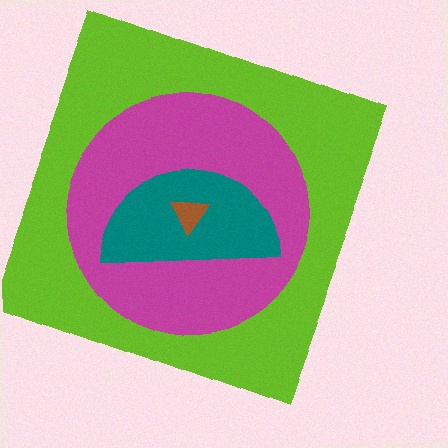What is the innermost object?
The brown triangle.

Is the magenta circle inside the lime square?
Yes.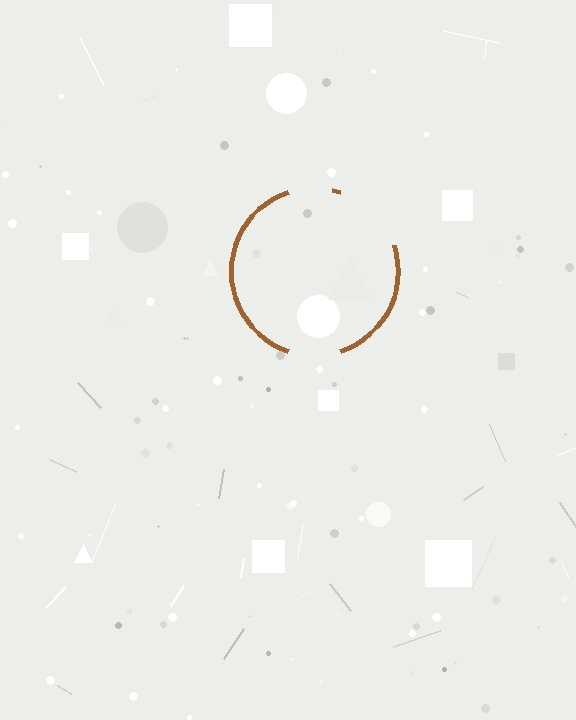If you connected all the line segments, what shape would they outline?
They would outline a circle.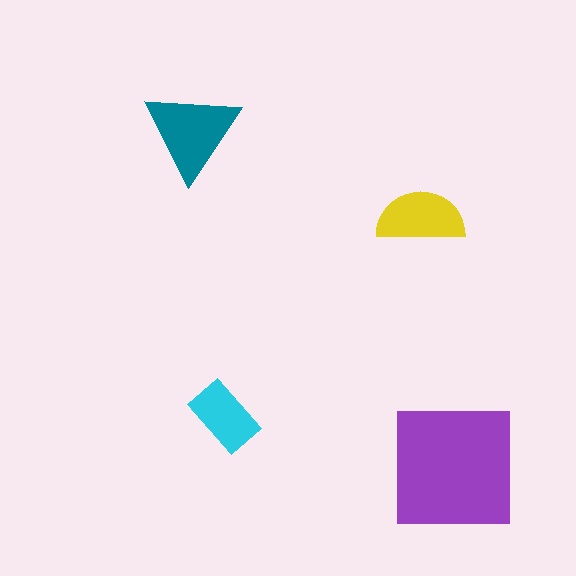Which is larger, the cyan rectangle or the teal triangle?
The teal triangle.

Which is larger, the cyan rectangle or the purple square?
The purple square.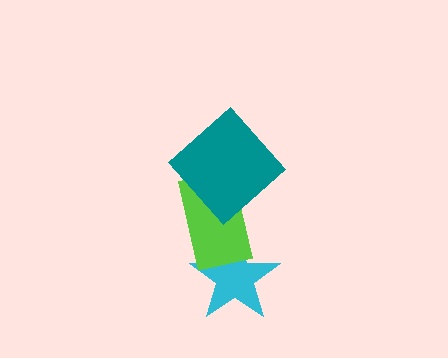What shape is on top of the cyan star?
The lime rectangle is on top of the cyan star.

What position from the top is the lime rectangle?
The lime rectangle is 2nd from the top.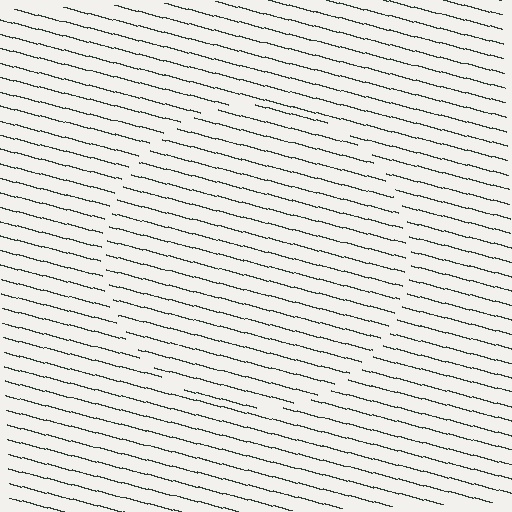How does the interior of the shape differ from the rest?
The interior of the shape contains the same grating, shifted by half a period — the contour is defined by the phase discontinuity where line-ends from the inner and outer gratings abut.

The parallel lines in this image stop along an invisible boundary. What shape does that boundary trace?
An illusory circle. The interior of the shape contains the same grating, shifted by half a period — the contour is defined by the phase discontinuity where line-ends from the inner and outer gratings abut.